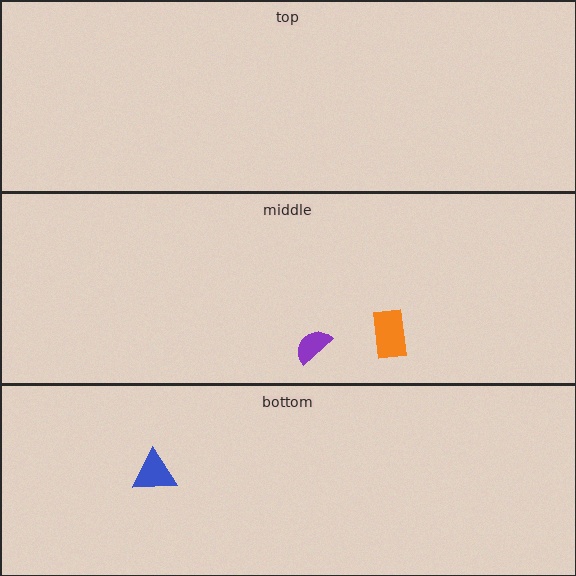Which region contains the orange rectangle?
The middle region.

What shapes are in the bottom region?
The blue triangle.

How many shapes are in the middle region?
2.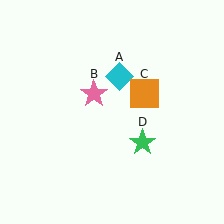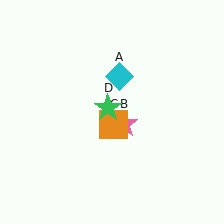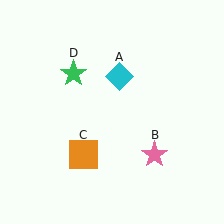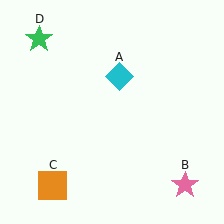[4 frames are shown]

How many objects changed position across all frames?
3 objects changed position: pink star (object B), orange square (object C), green star (object D).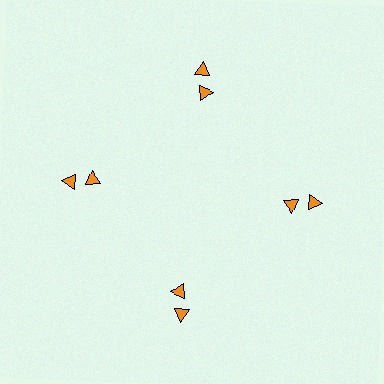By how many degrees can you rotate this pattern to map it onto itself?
The pattern maps onto itself every 90 degrees of rotation.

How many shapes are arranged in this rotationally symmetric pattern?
There are 8 shapes, arranged in 4 groups of 2.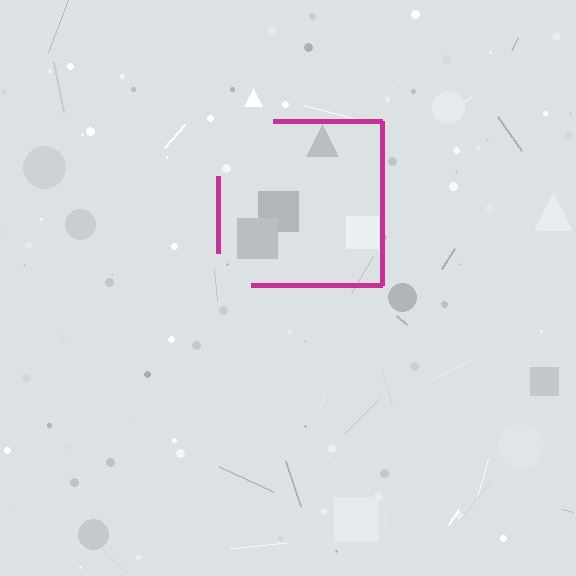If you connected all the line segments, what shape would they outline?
They would outline a square.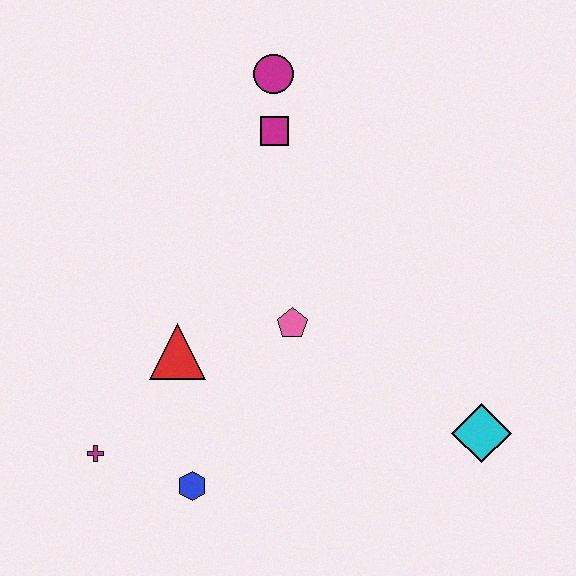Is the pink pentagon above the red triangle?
Yes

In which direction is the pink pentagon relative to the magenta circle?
The pink pentagon is below the magenta circle.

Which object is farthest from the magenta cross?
The magenta circle is farthest from the magenta cross.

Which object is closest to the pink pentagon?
The red triangle is closest to the pink pentagon.